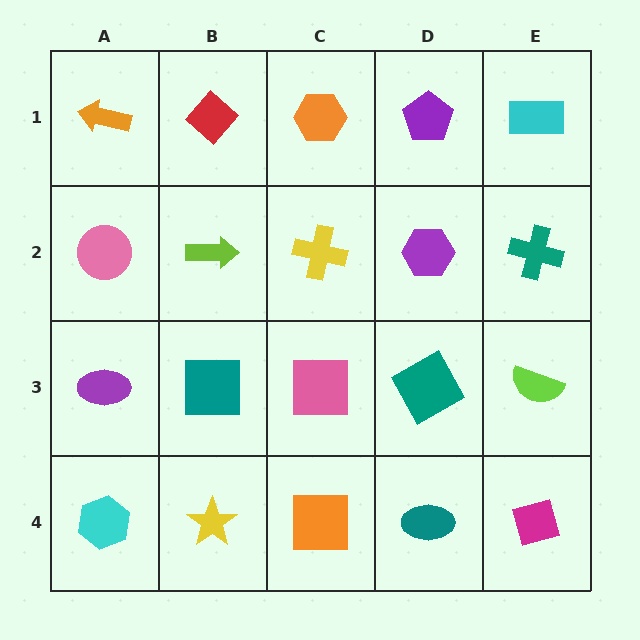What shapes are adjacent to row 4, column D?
A teal square (row 3, column D), an orange square (row 4, column C), a magenta diamond (row 4, column E).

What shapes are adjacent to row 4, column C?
A pink square (row 3, column C), a yellow star (row 4, column B), a teal ellipse (row 4, column D).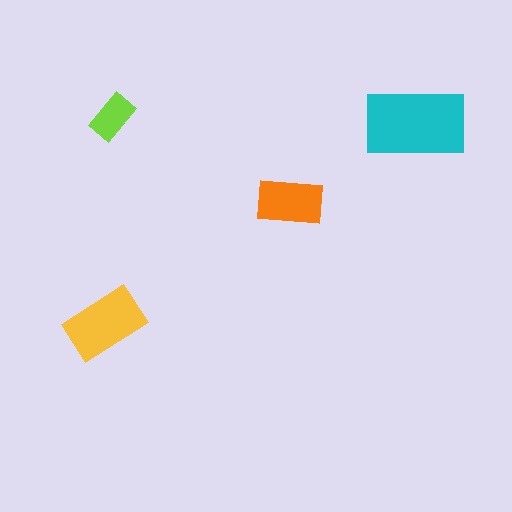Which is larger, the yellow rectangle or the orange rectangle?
The yellow one.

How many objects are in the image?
There are 4 objects in the image.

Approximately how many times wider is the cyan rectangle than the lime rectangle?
About 2 times wider.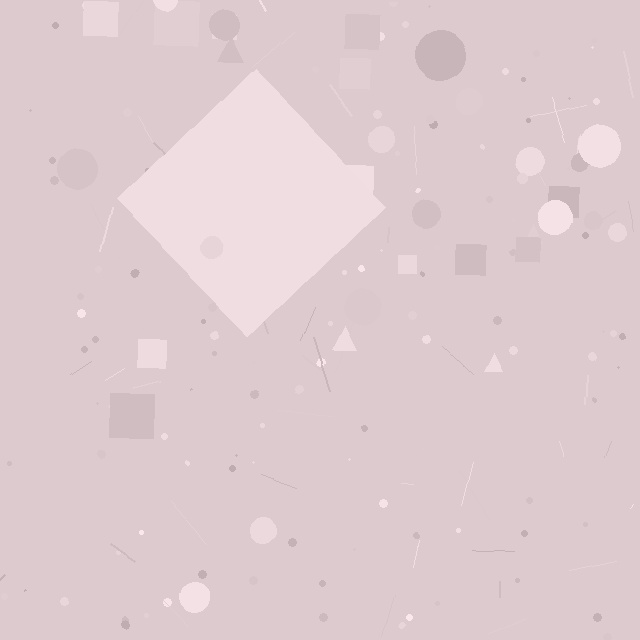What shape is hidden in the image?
A diamond is hidden in the image.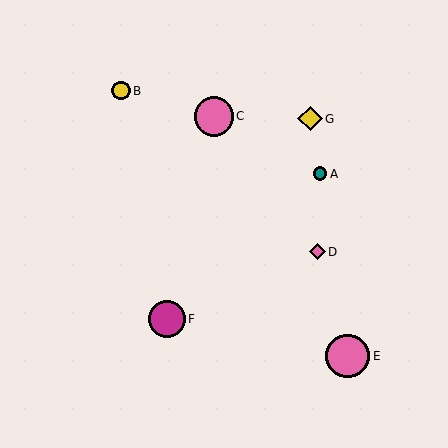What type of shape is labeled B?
Shape B is a yellow circle.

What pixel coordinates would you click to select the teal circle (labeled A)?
Click at (320, 174) to select the teal circle A.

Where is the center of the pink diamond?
The center of the pink diamond is at (318, 252).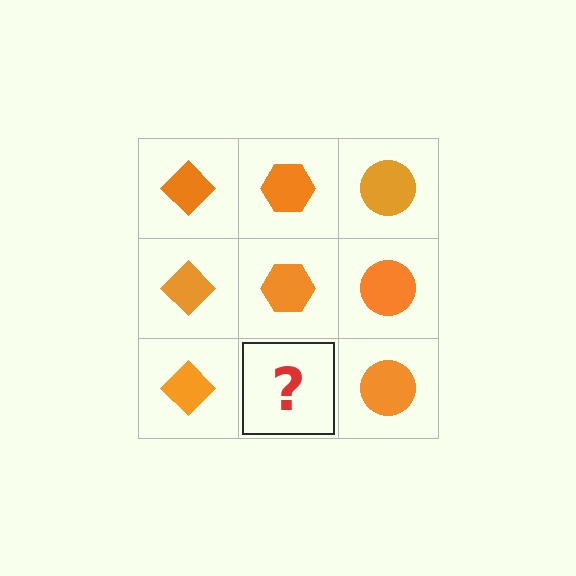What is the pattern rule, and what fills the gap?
The rule is that each column has a consistent shape. The gap should be filled with an orange hexagon.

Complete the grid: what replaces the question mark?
The question mark should be replaced with an orange hexagon.